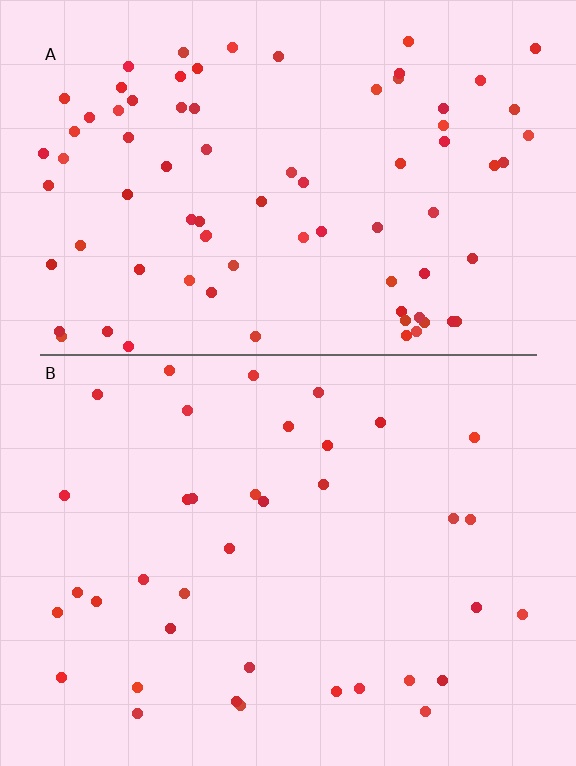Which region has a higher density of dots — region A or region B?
A (the top).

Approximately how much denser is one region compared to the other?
Approximately 2.2× — region A over region B.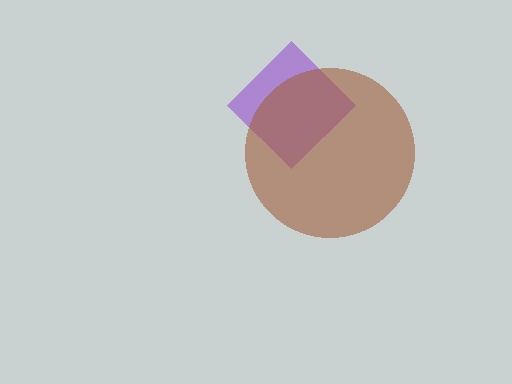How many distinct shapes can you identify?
There are 2 distinct shapes: a purple diamond, a brown circle.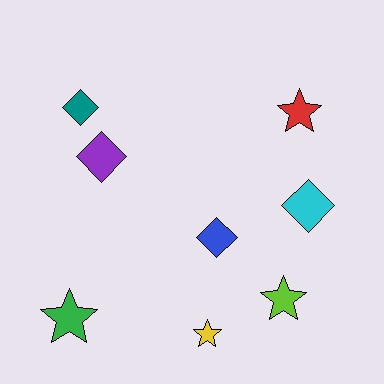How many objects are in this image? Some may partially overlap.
There are 8 objects.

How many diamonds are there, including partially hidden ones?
There are 4 diamonds.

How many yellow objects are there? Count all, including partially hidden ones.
There is 1 yellow object.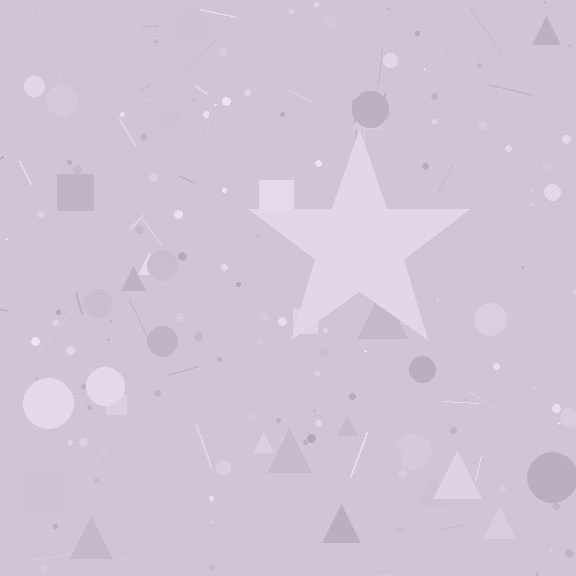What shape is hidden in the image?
A star is hidden in the image.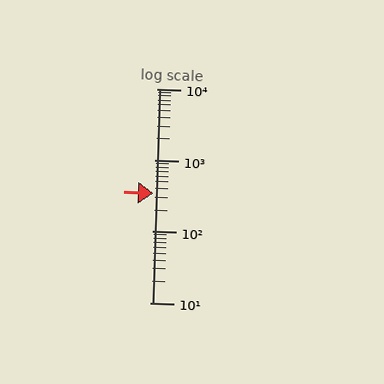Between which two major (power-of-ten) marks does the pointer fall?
The pointer is between 100 and 1000.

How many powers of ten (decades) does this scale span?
The scale spans 3 decades, from 10 to 10000.